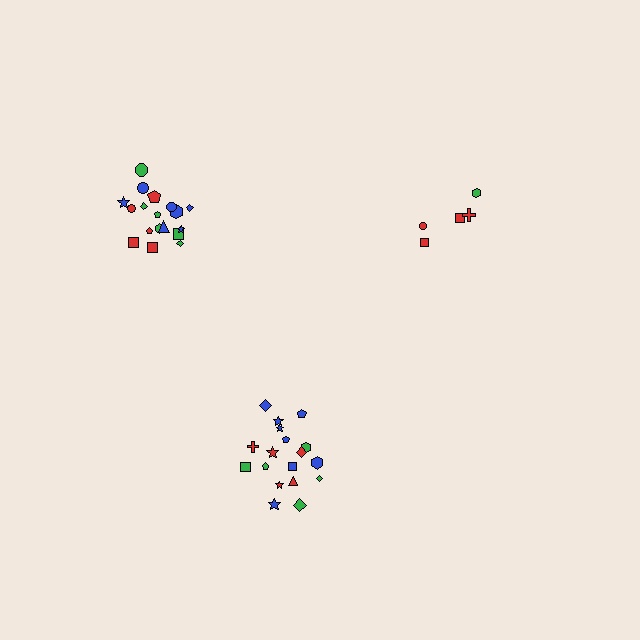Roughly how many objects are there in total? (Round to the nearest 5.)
Roughly 40 objects in total.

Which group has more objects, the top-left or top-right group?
The top-left group.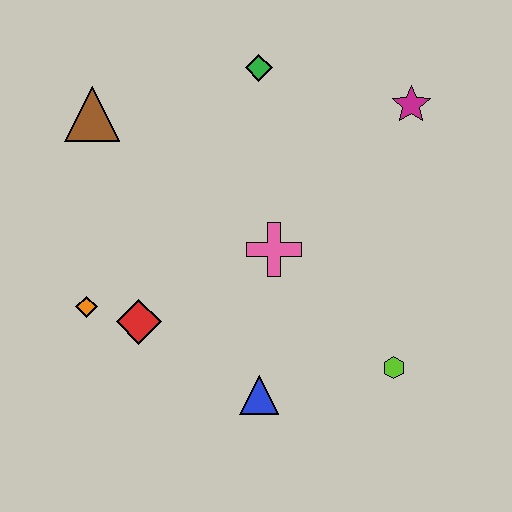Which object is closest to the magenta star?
The green diamond is closest to the magenta star.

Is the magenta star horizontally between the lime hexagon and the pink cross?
No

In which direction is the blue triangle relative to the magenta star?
The blue triangle is below the magenta star.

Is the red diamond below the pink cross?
Yes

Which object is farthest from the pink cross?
The brown triangle is farthest from the pink cross.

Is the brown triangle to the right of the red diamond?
No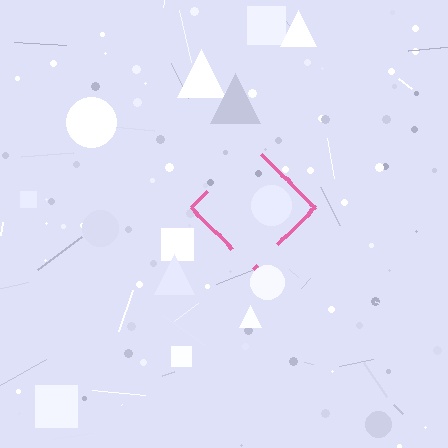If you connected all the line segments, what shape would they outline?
They would outline a diamond.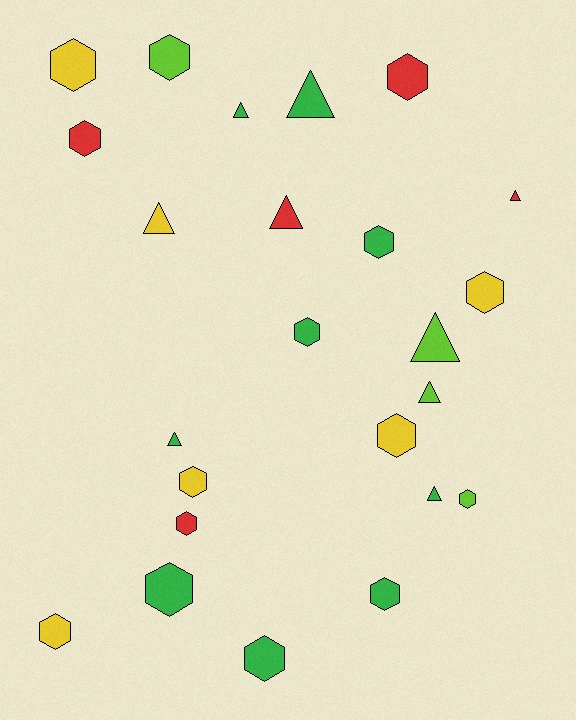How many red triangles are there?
There are 2 red triangles.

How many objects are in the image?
There are 24 objects.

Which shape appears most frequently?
Hexagon, with 15 objects.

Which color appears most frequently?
Green, with 9 objects.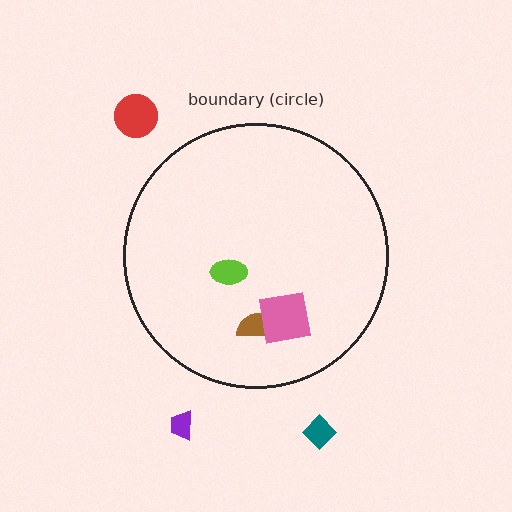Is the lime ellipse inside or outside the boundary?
Inside.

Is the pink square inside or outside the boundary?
Inside.